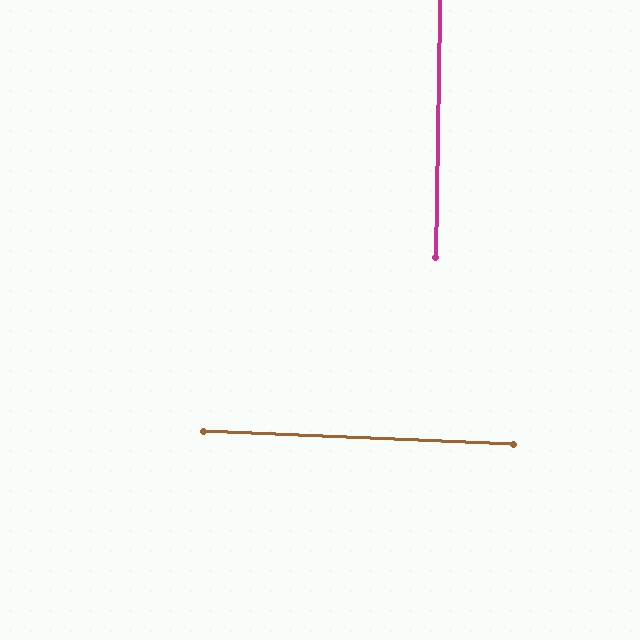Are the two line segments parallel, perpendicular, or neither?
Perpendicular — they meet at approximately 88°.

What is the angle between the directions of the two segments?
Approximately 88 degrees.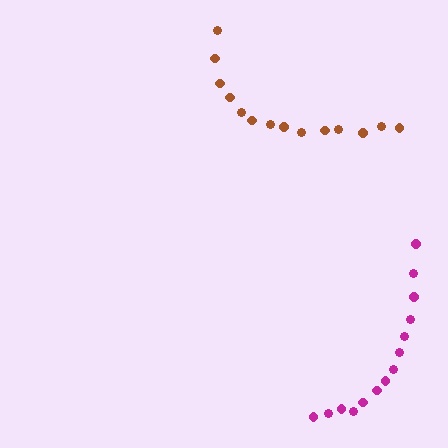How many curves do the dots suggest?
There are 2 distinct paths.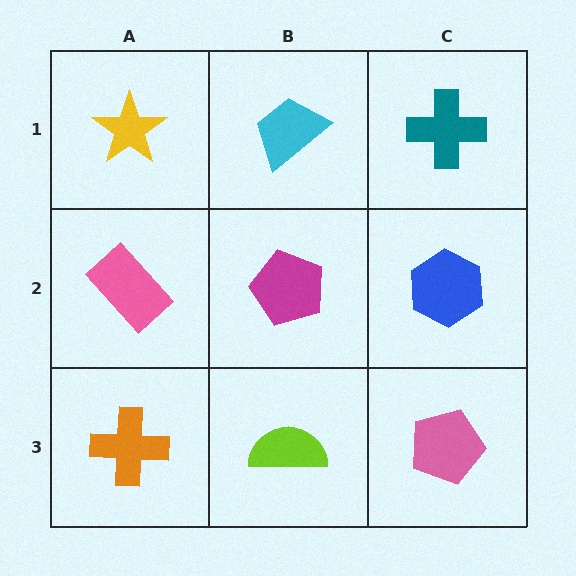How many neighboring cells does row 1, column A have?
2.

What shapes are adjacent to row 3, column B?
A magenta pentagon (row 2, column B), an orange cross (row 3, column A), a pink pentagon (row 3, column C).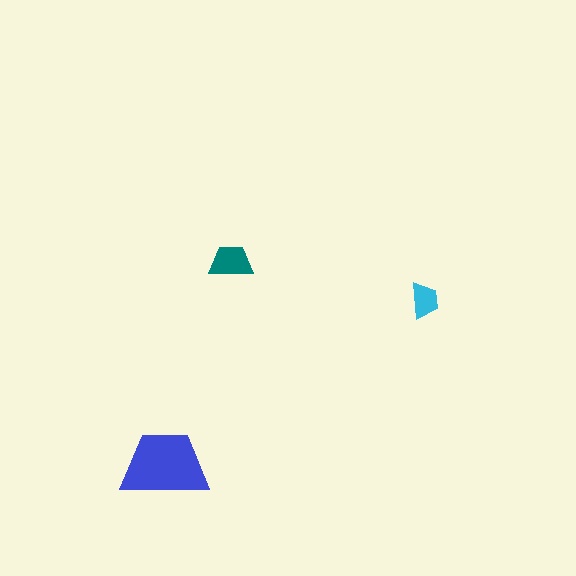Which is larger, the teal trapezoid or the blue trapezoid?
The blue one.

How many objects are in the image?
There are 3 objects in the image.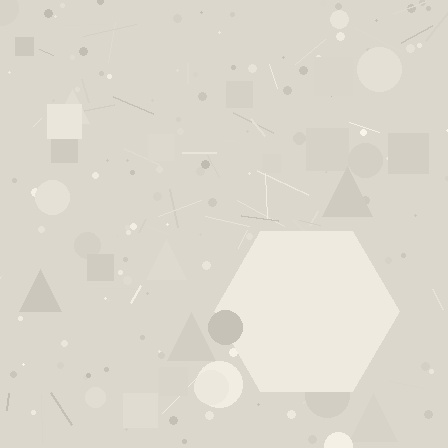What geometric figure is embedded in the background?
A hexagon is embedded in the background.